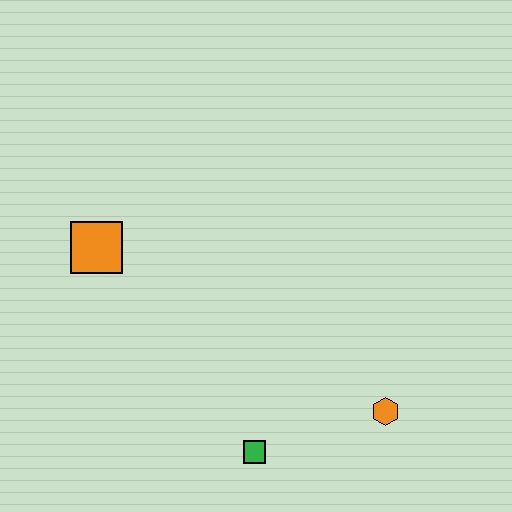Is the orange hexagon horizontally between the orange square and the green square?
No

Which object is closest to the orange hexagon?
The green square is closest to the orange hexagon.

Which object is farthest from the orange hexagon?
The orange square is farthest from the orange hexagon.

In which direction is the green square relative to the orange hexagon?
The green square is to the left of the orange hexagon.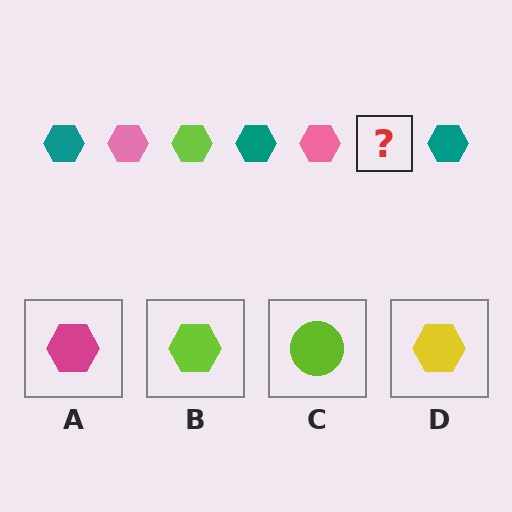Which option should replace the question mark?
Option B.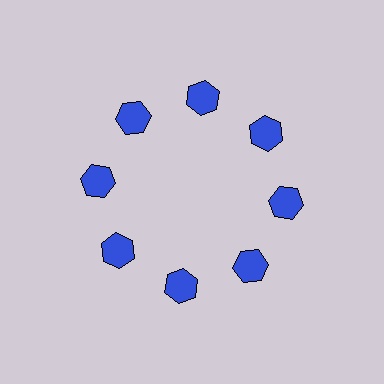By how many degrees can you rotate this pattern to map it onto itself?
The pattern maps onto itself every 45 degrees of rotation.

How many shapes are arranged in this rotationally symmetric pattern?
There are 8 shapes, arranged in 8 groups of 1.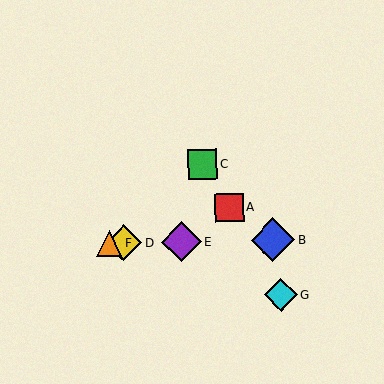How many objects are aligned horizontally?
4 objects (B, D, E, F) are aligned horizontally.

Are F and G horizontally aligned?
No, F is at y≈243 and G is at y≈295.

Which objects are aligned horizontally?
Objects B, D, E, F are aligned horizontally.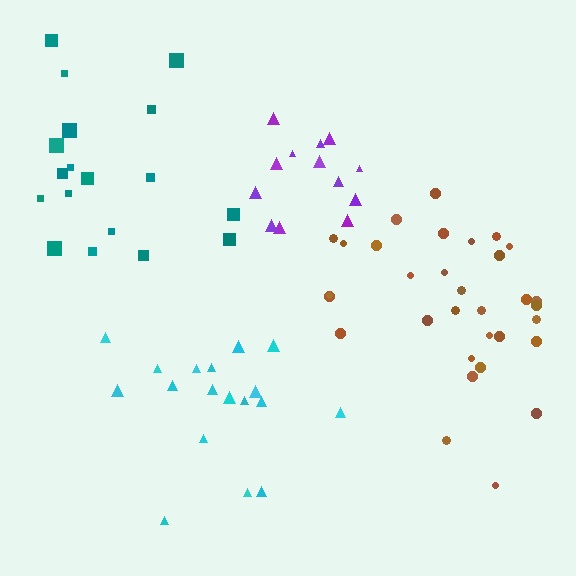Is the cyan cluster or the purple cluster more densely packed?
Purple.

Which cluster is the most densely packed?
Purple.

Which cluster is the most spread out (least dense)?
Teal.